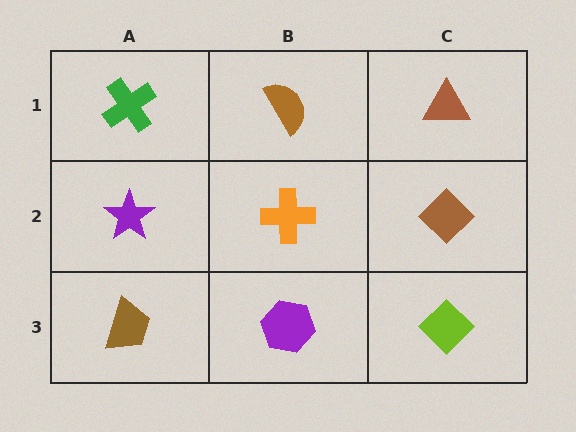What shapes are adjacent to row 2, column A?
A green cross (row 1, column A), a brown trapezoid (row 3, column A), an orange cross (row 2, column B).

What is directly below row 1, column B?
An orange cross.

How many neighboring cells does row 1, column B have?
3.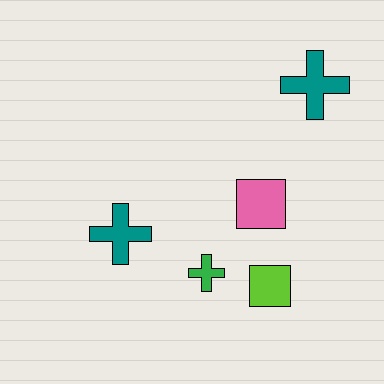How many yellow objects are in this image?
There are no yellow objects.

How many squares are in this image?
There are 2 squares.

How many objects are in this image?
There are 5 objects.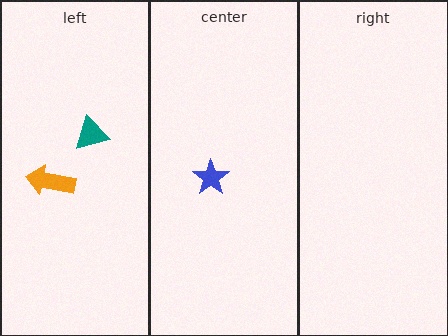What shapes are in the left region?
The orange arrow, the teal triangle.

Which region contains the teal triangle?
The left region.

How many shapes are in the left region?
2.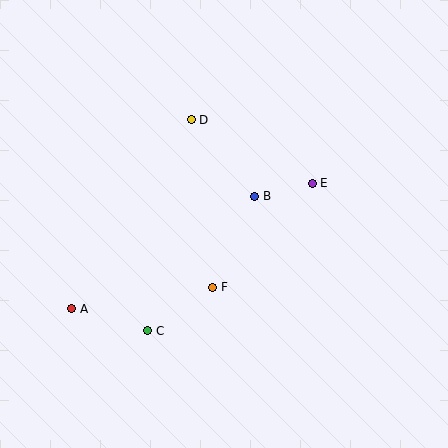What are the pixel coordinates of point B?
Point B is at (255, 196).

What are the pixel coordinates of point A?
Point A is at (72, 309).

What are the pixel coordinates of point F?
Point F is at (213, 287).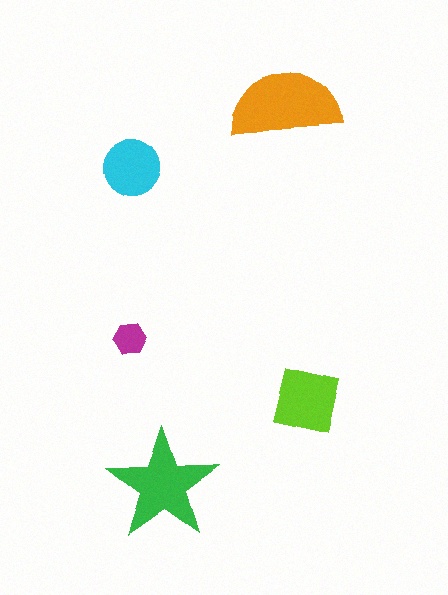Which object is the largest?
The orange semicircle.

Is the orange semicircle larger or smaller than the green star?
Larger.